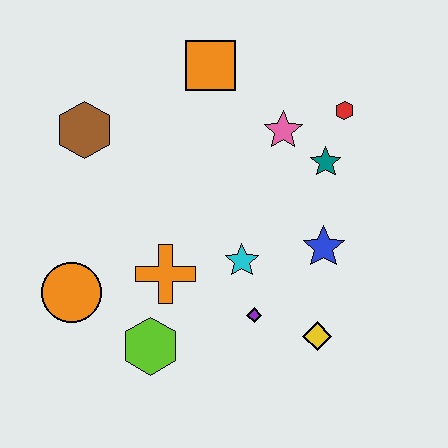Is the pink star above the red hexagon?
No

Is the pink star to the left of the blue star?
Yes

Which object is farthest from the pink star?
The orange circle is farthest from the pink star.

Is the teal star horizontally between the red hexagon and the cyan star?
Yes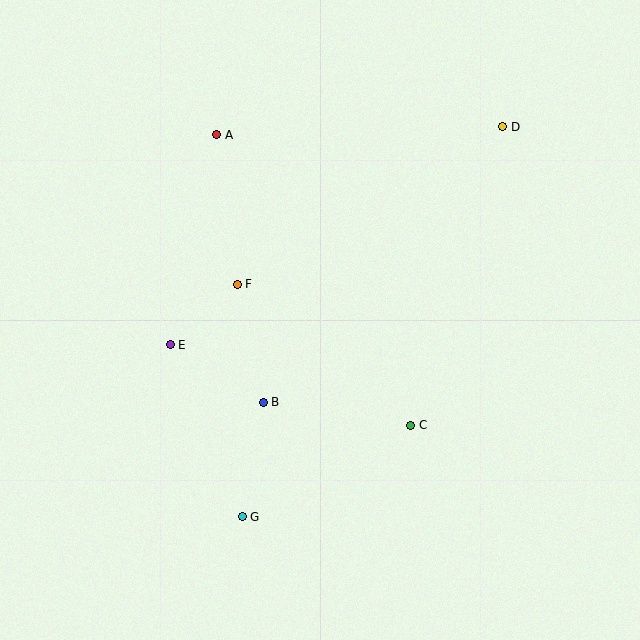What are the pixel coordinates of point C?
Point C is at (411, 425).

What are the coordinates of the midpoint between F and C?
The midpoint between F and C is at (324, 355).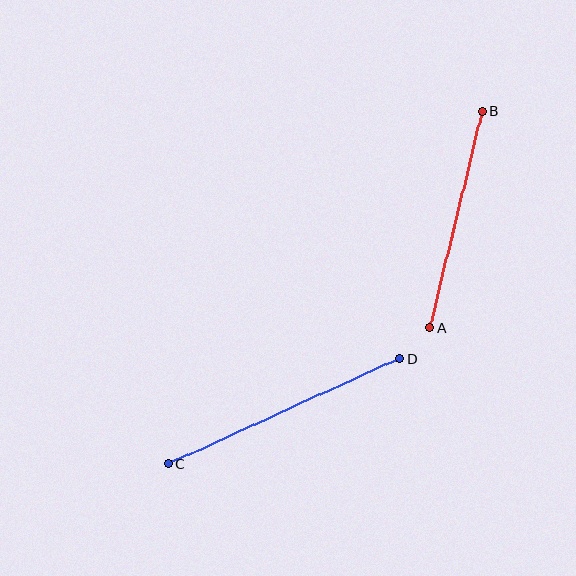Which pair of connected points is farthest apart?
Points C and D are farthest apart.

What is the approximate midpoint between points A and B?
The midpoint is at approximately (456, 219) pixels.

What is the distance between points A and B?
The distance is approximately 223 pixels.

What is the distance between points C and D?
The distance is approximately 254 pixels.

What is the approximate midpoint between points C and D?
The midpoint is at approximately (284, 411) pixels.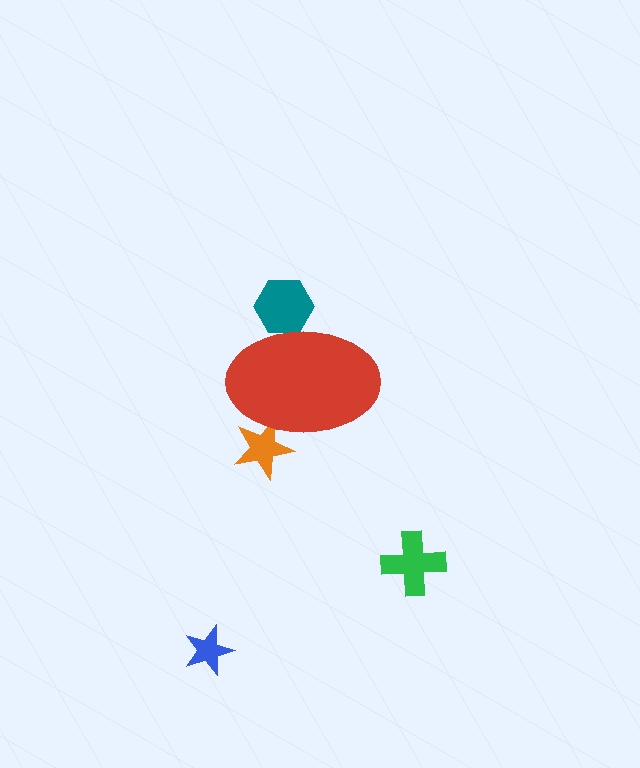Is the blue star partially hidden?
No, the blue star is fully visible.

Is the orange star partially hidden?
Yes, the orange star is partially hidden behind the red ellipse.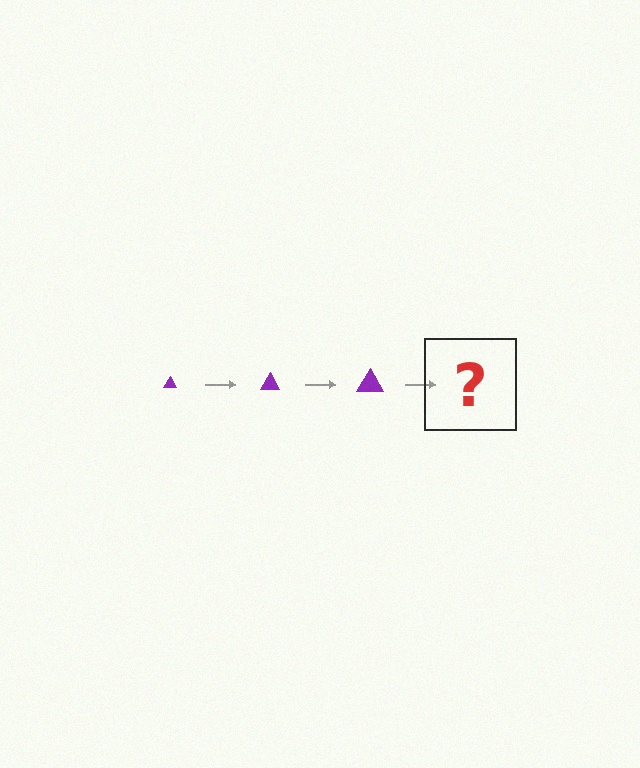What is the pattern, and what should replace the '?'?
The pattern is that the triangle gets progressively larger each step. The '?' should be a purple triangle, larger than the previous one.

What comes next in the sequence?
The next element should be a purple triangle, larger than the previous one.